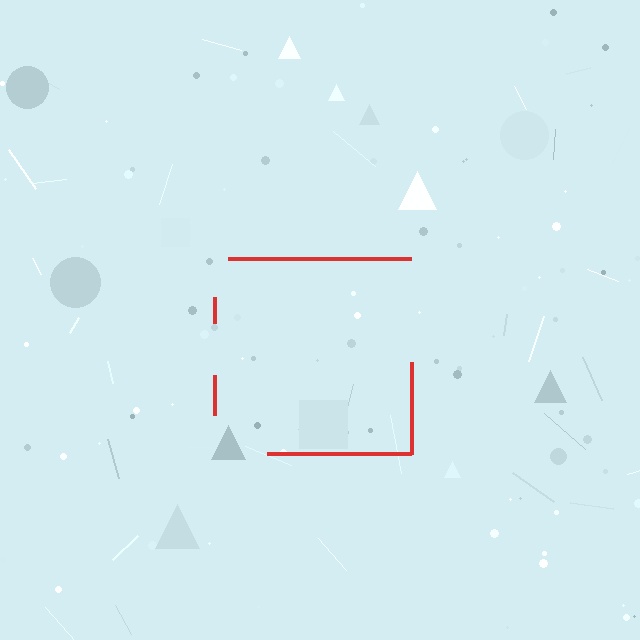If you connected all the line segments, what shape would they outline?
They would outline a square.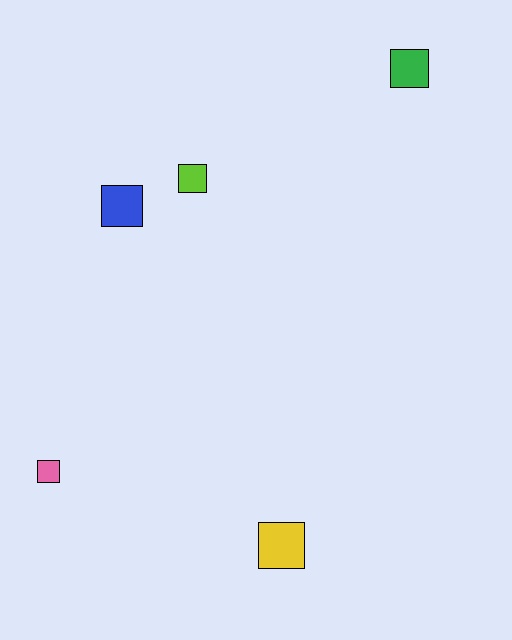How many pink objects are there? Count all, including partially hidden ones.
There is 1 pink object.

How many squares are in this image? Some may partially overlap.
There are 5 squares.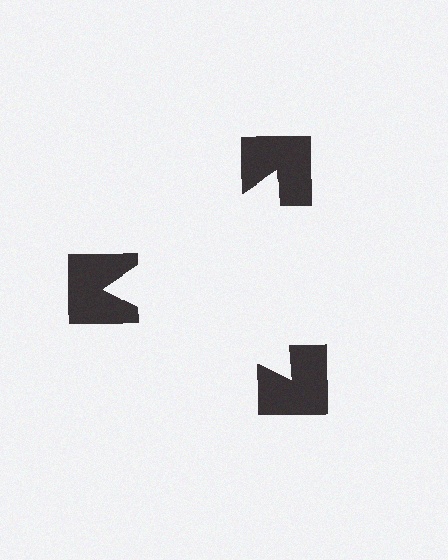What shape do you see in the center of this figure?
An illusory triangle — its edges are inferred from the aligned wedge cuts in the notched squares, not physically drawn.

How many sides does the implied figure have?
3 sides.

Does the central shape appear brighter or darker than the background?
It typically appears slightly brighter than the background, even though no actual brightness change is drawn.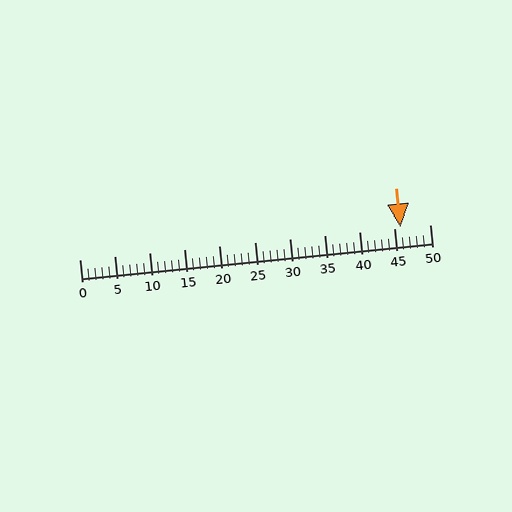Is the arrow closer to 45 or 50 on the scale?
The arrow is closer to 45.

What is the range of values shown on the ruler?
The ruler shows values from 0 to 50.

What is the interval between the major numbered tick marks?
The major tick marks are spaced 5 units apart.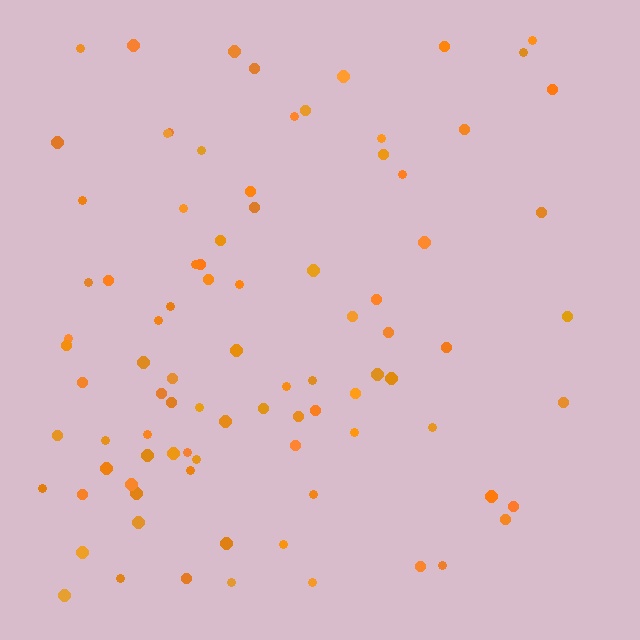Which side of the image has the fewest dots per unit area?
The right.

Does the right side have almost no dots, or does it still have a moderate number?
Still a moderate number, just noticeably fewer than the left.